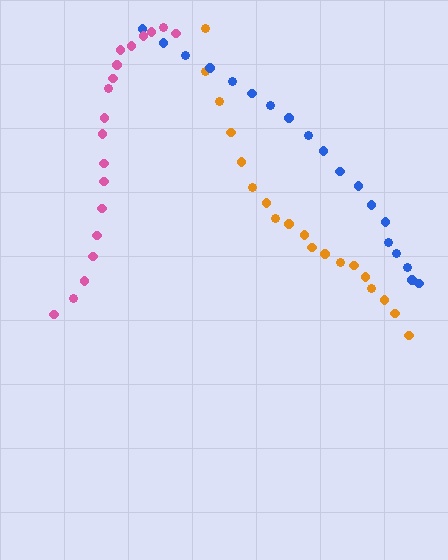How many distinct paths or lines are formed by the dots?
There are 3 distinct paths.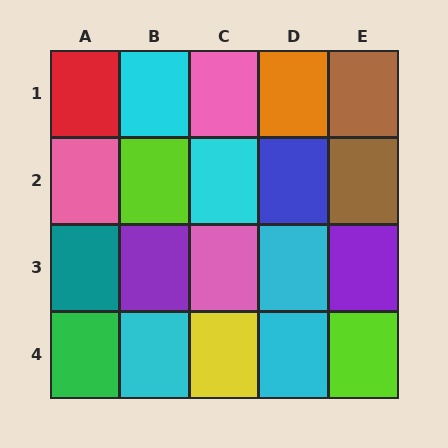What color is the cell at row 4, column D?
Cyan.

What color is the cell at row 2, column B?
Lime.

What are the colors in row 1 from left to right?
Red, cyan, pink, orange, brown.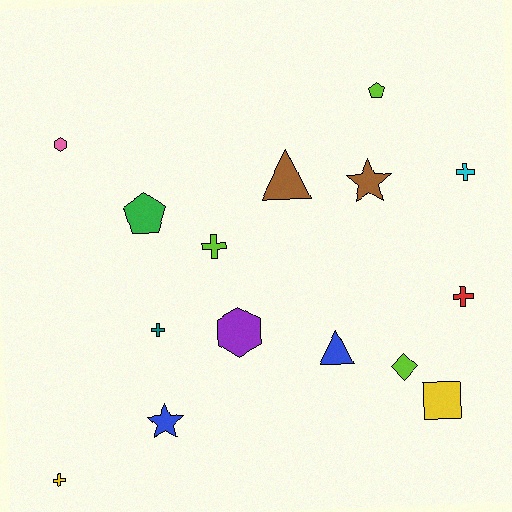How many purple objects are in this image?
There is 1 purple object.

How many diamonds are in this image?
There is 1 diamond.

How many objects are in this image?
There are 15 objects.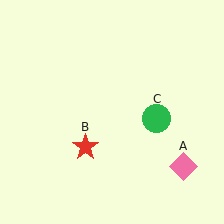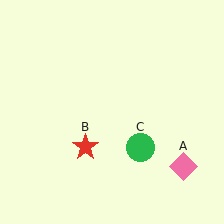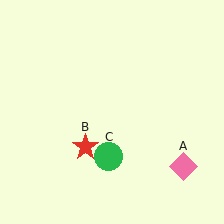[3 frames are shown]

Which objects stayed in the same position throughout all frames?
Pink diamond (object A) and red star (object B) remained stationary.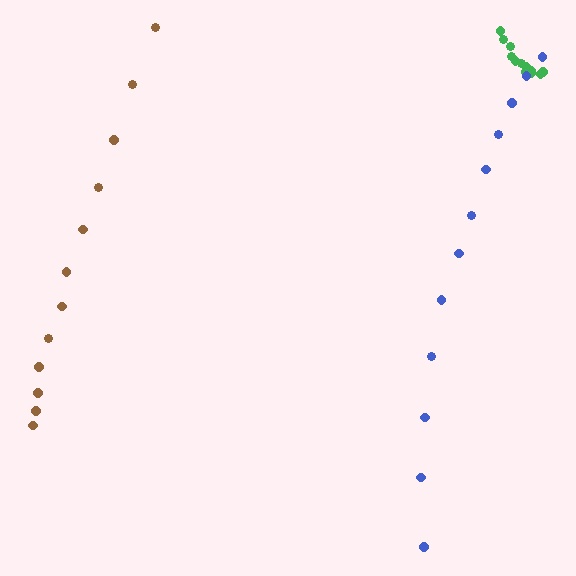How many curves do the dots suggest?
There are 3 distinct paths.